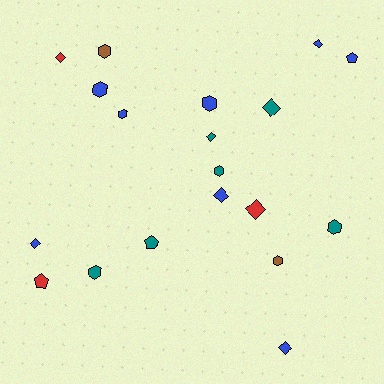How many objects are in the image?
There are 19 objects.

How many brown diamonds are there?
There are no brown diamonds.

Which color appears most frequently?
Blue, with 8 objects.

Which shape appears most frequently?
Hexagon, with 8 objects.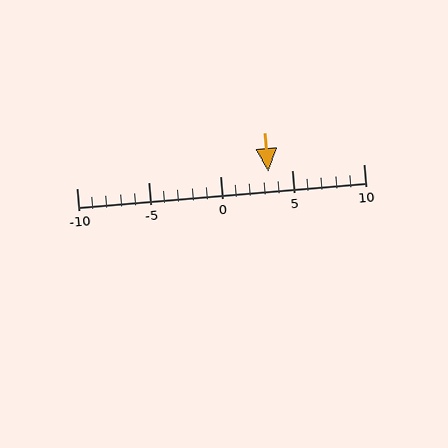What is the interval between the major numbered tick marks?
The major tick marks are spaced 5 units apart.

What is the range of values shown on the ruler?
The ruler shows values from -10 to 10.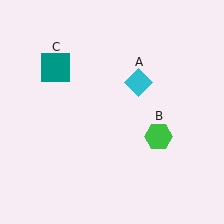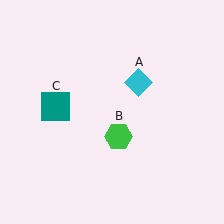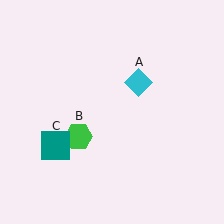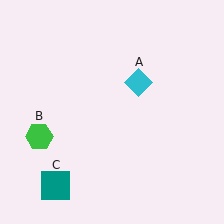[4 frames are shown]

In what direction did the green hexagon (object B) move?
The green hexagon (object B) moved left.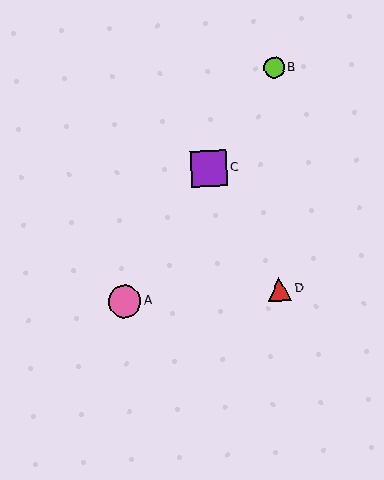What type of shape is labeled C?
Shape C is a purple square.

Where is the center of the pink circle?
The center of the pink circle is at (124, 302).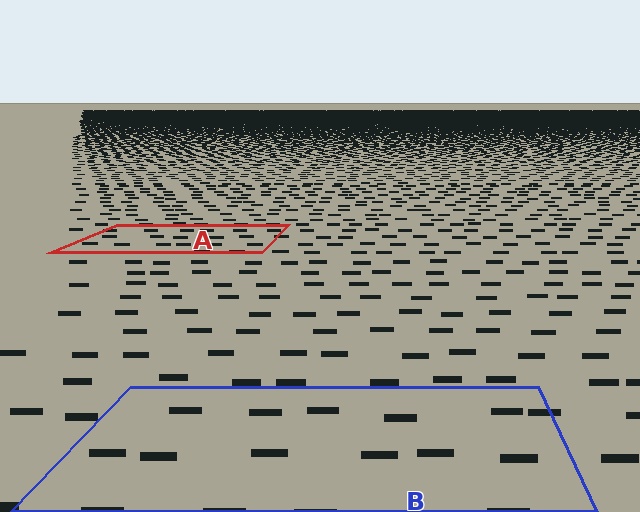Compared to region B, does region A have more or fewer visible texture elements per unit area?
Region A has more texture elements per unit area — they are packed more densely because it is farther away.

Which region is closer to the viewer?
Region B is closer. The texture elements there are larger and more spread out.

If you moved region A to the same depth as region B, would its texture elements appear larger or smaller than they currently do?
They would appear larger. At a closer depth, the same texture elements are projected at a bigger on-screen size.